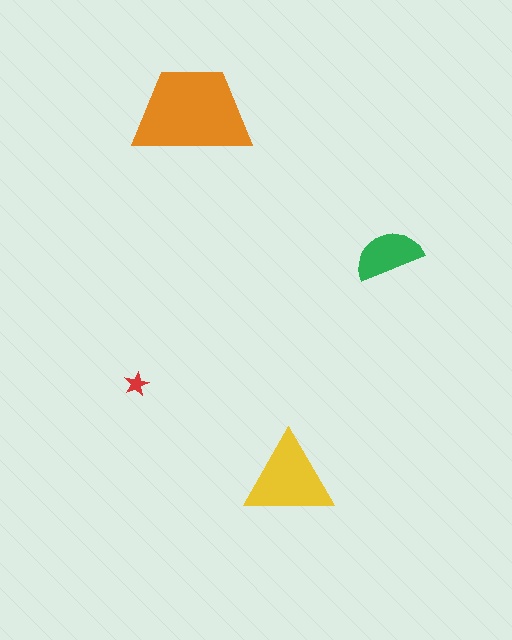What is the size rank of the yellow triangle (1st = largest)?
2nd.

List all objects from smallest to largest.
The red star, the green semicircle, the yellow triangle, the orange trapezoid.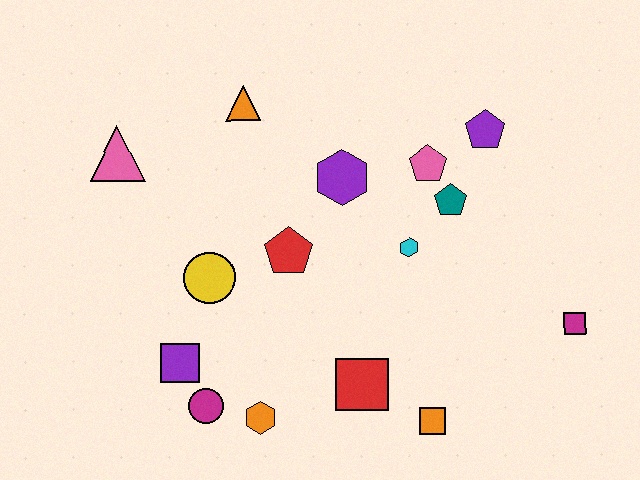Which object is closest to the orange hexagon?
The magenta circle is closest to the orange hexagon.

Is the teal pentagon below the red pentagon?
No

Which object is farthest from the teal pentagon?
The pink triangle is farthest from the teal pentagon.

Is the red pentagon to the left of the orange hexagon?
No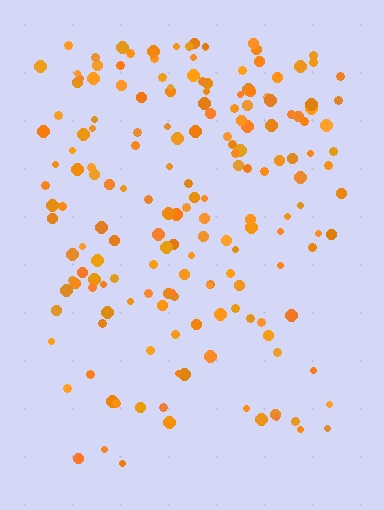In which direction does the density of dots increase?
From bottom to top, with the top side densest.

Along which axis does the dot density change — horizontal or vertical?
Vertical.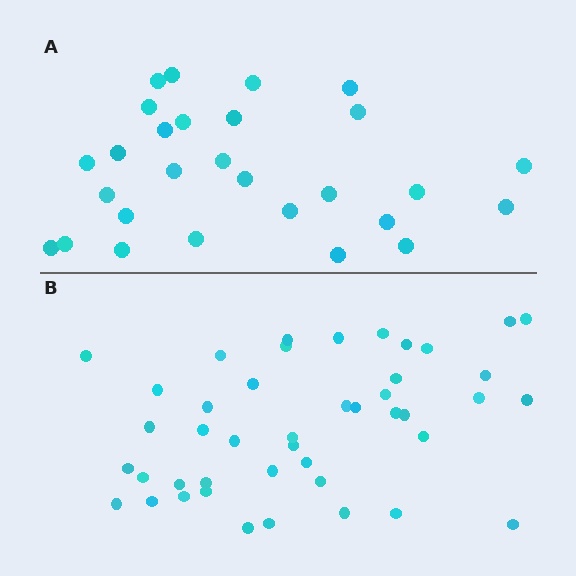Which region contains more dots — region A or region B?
Region B (the bottom region) has more dots.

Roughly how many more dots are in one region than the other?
Region B has approximately 15 more dots than region A.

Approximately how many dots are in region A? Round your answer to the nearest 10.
About 30 dots. (The exact count is 28, which rounds to 30.)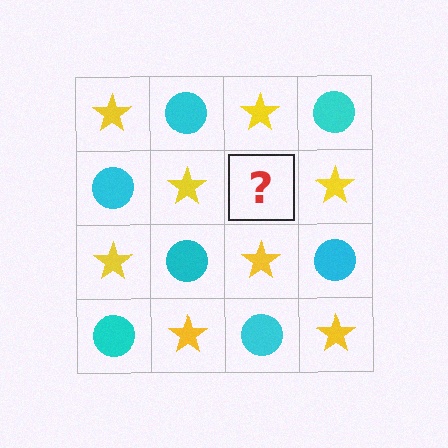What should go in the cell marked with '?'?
The missing cell should contain a cyan circle.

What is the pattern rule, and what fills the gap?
The rule is that it alternates yellow star and cyan circle in a checkerboard pattern. The gap should be filled with a cyan circle.